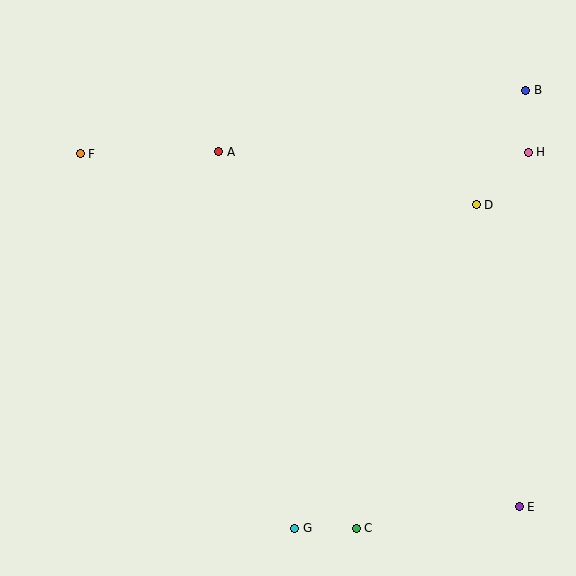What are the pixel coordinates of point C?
Point C is at (356, 528).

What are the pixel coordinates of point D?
Point D is at (476, 205).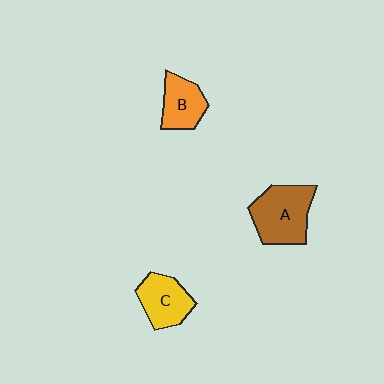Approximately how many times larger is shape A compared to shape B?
Approximately 1.5 times.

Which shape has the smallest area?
Shape B (orange).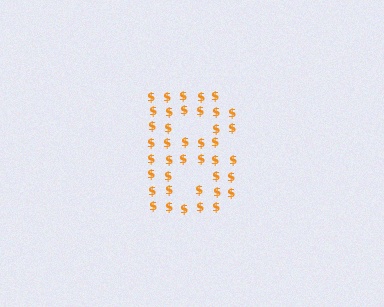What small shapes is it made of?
It is made of small dollar signs.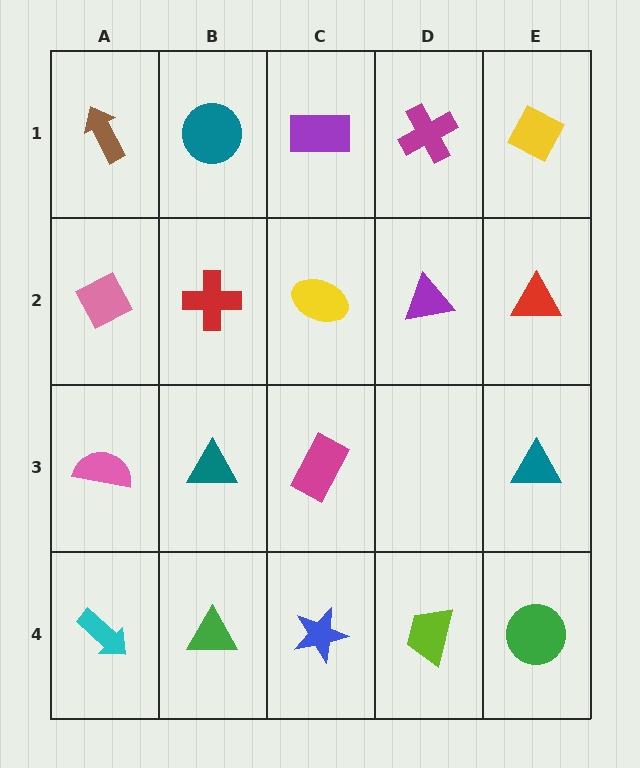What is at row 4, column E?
A green circle.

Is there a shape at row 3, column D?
No, that cell is empty.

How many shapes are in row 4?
5 shapes.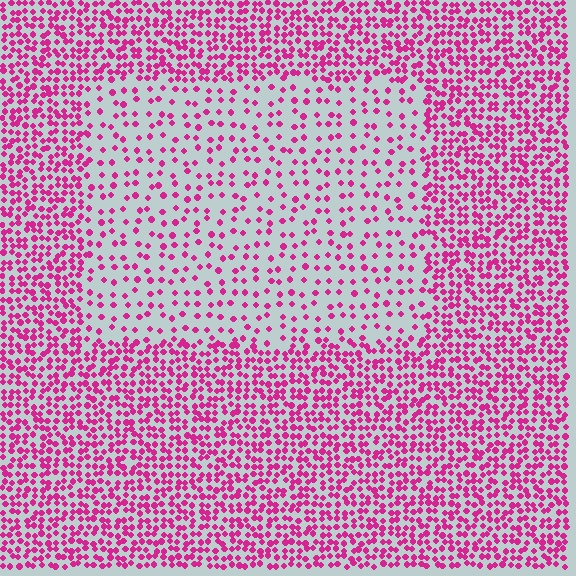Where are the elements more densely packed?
The elements are more densely packed outside the rectangle boundary.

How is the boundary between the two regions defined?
The boundary is defined by a change in element density (approximately 2.5x ratio). All elements are the same color, size, and shape.